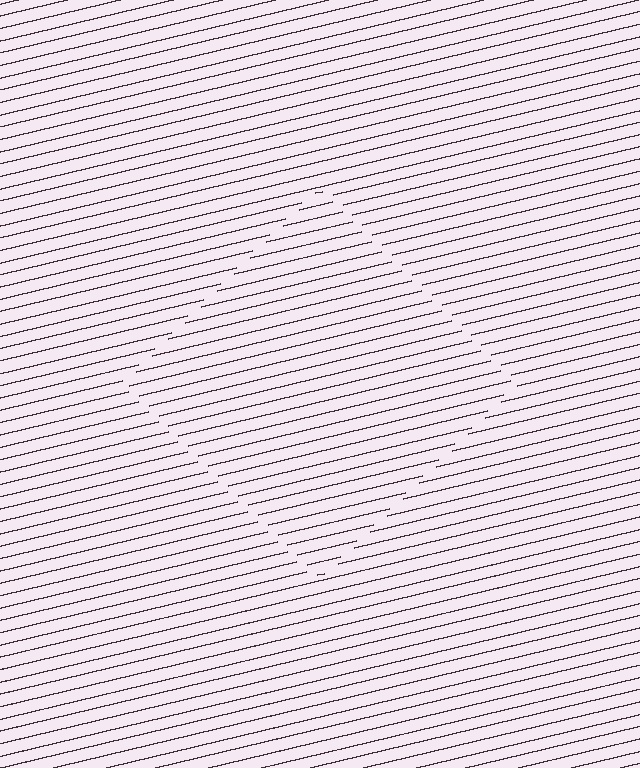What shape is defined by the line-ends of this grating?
An illusory square. The interior of the shape contains the same grating, shifted by half a period — the contour is defined by the phase discontinuity where line-ends from the inner and outer gratings abut.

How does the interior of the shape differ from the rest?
The interior of the shape contains the same grating, shifted by half a period — the contour is defined by the phase discontinuity where line-ends from the inner and outer gratings abut.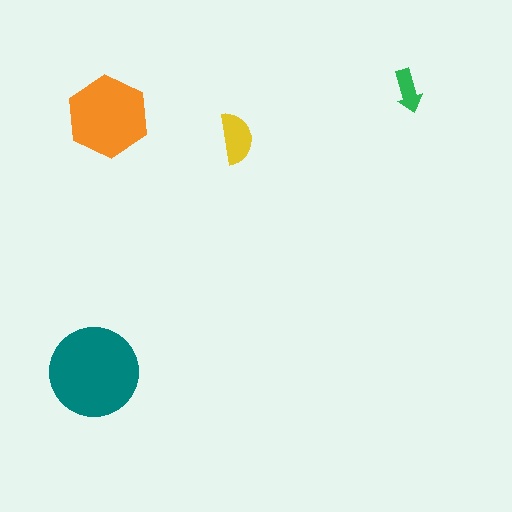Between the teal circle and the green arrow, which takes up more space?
The teal circle.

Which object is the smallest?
The green arrow.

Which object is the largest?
The teal circle.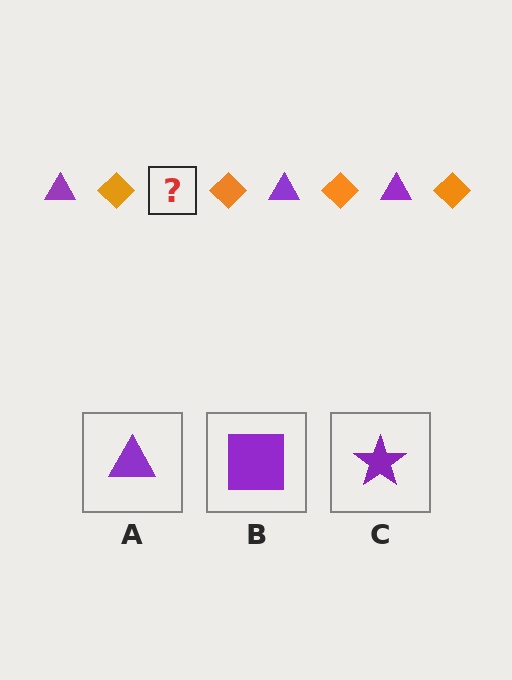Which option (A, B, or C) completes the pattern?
A.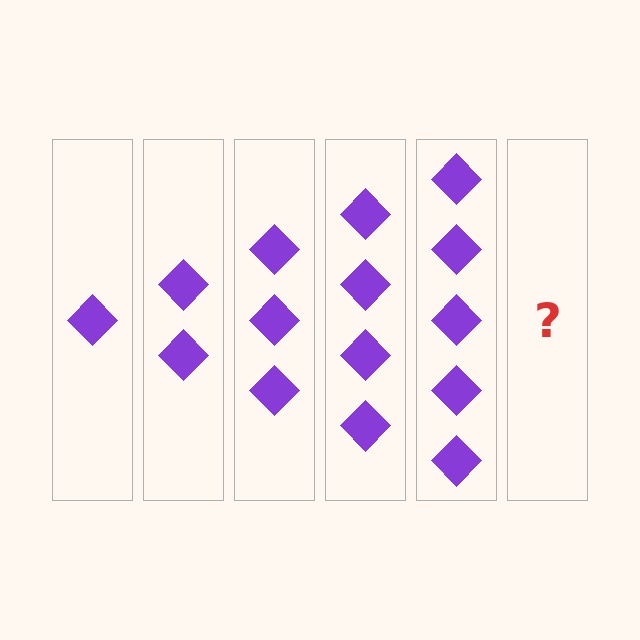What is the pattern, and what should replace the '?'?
The pattern is that each step adds one more diamond. The '?' should be 6 diamonds.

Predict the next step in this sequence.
The next step is 6 diamonds.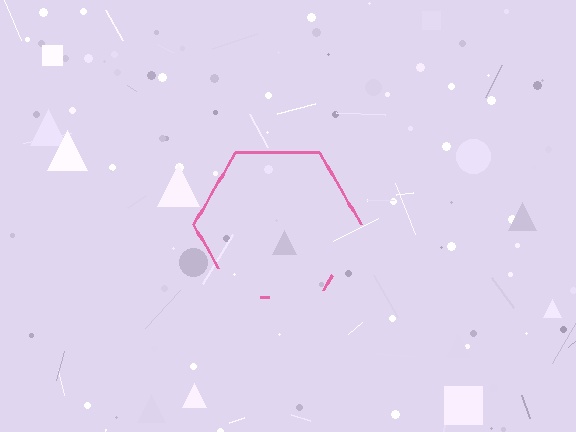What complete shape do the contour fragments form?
The contour fragments form a hexagon.